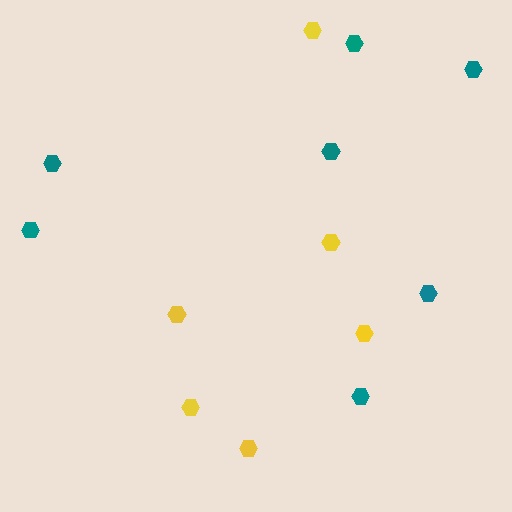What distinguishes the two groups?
There are 2 groups: one group of teal hexagons (7) and one group of yellow hexagons (6).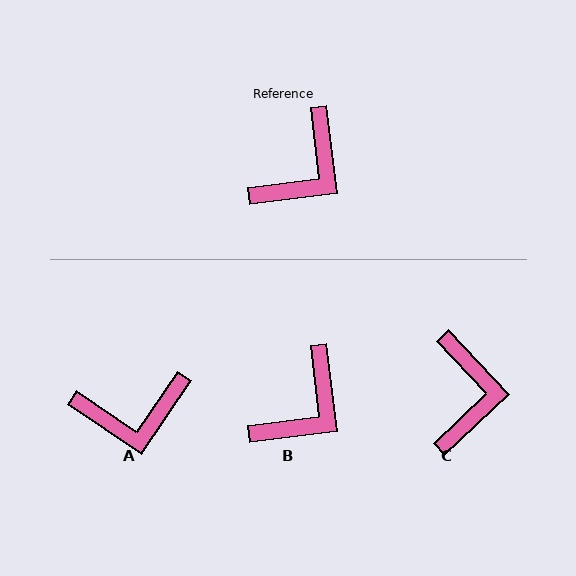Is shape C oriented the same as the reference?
No, it is off by about 36 degrees.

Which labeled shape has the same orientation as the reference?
B.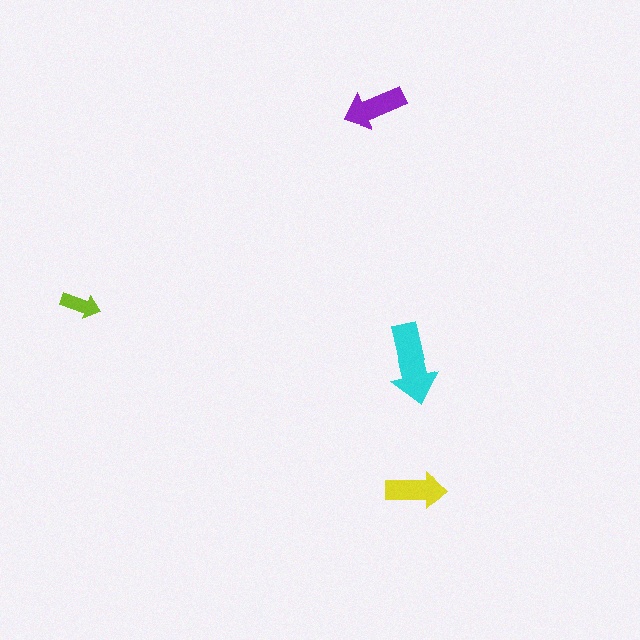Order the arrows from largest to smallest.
the cyan one, the purple one, the yellow one, the lime one.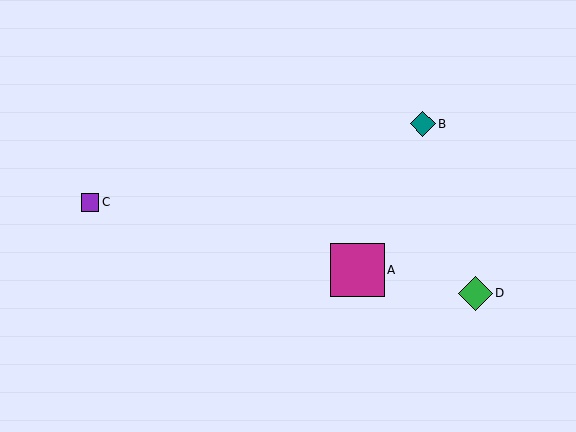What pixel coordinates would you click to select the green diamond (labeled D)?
Click at (476, 294) to select the green diamond D.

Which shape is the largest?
The magenta square (labeled A) is the largest.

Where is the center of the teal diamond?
The center of the teal diamond is at (423, 124).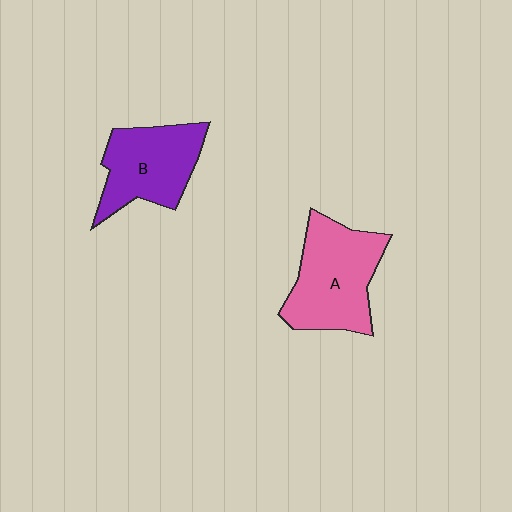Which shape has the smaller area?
Shape B (purple).